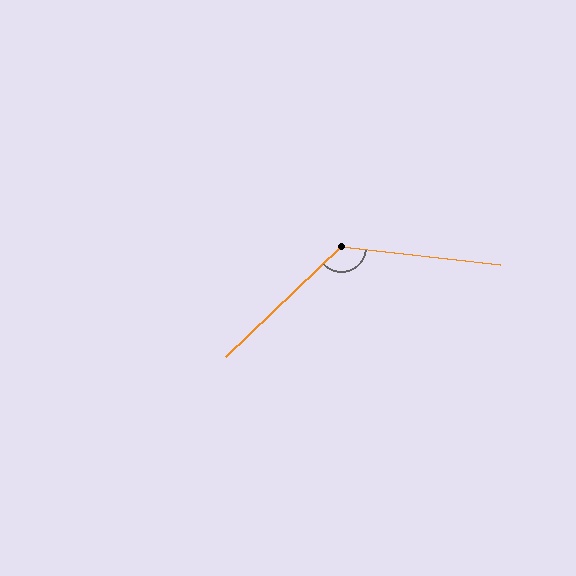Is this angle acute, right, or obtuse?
It is obtuse.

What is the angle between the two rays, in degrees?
Approximately 130 degrees.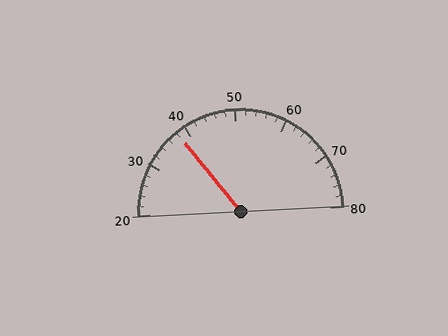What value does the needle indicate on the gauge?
The needle indicates approximately 38.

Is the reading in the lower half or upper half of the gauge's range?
The reading is in the lower half of the range (20 to 80).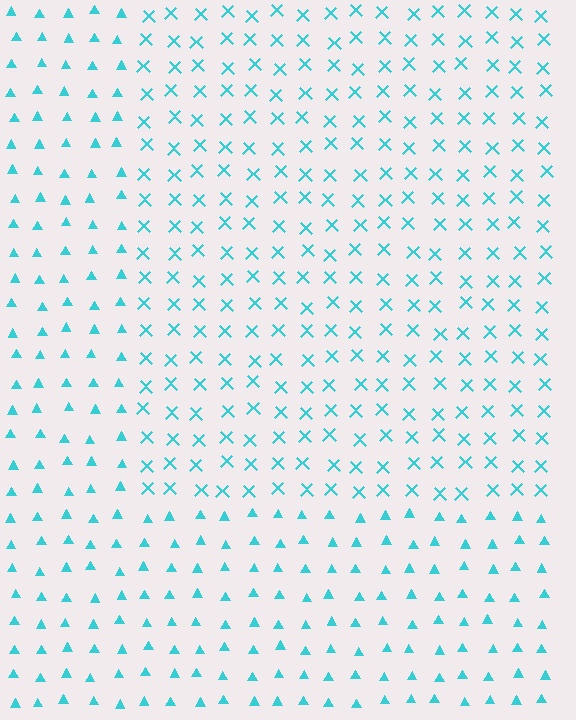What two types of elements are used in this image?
The image uses X marks inside the rectangle region and triangles outside it.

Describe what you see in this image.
The image is filled with small cyan elements arranged in a uniform grid. A rectangle-shaped region contains X marks, while the surrounding area contains triangles. The boundary is defined purely by the change in element shape.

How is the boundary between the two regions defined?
The boundary is defined by a change in element shape: X marks inside vs. triangles outside. All elements share the same color and spacing.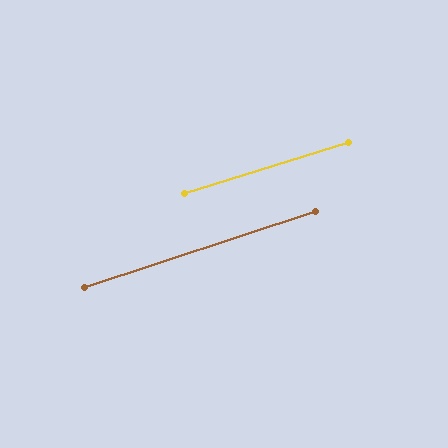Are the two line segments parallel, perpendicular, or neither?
Parallel — their directions differ by only 0.6°.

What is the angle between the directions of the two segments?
Approximately 1 degree.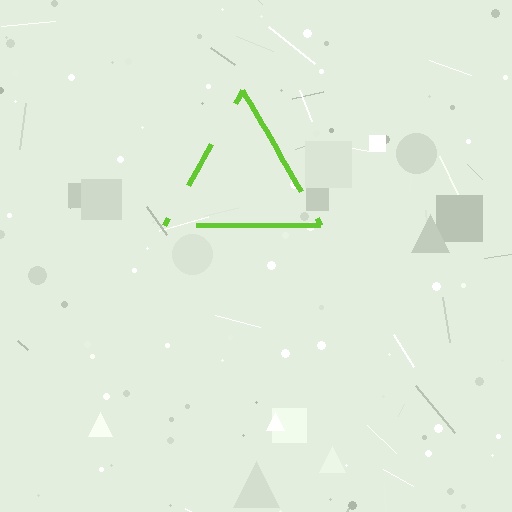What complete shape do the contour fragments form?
The contour fragments form a triangle.